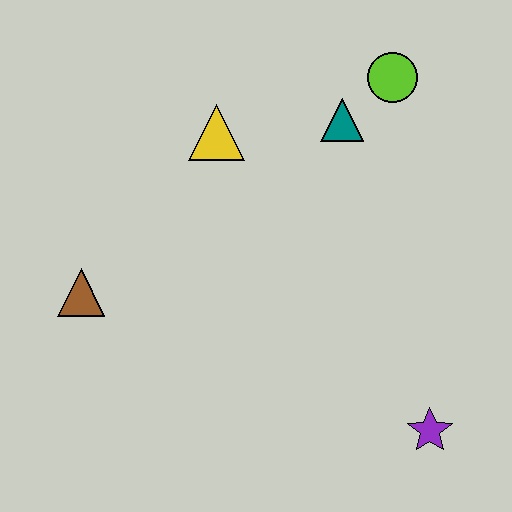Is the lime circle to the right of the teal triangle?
Yes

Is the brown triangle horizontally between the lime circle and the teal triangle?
No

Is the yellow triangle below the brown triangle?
No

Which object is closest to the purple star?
The teal triangle is closest to the purple star.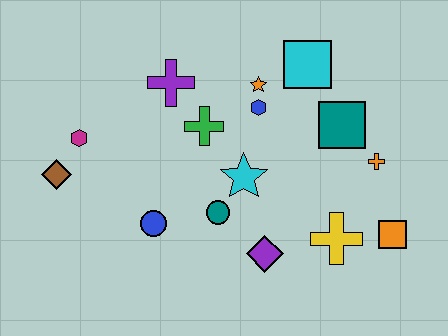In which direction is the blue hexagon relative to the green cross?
The blue hexagon is to the right of the green cross.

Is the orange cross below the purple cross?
Yes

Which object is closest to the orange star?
The blue hexagon is closest to the orange star.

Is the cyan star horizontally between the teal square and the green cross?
Yes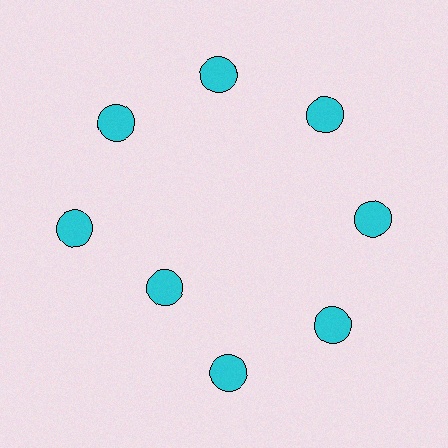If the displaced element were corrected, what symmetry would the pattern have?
It would have 8-fold rotational symmetry — the pattern would map onto itself every 45 degrees.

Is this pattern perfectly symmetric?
No. The 8 cyan circles are arranged in a ring, but one element near the 8 o'clock position is pulled inward toward the center, breaking the 8-fold rotational symmetry.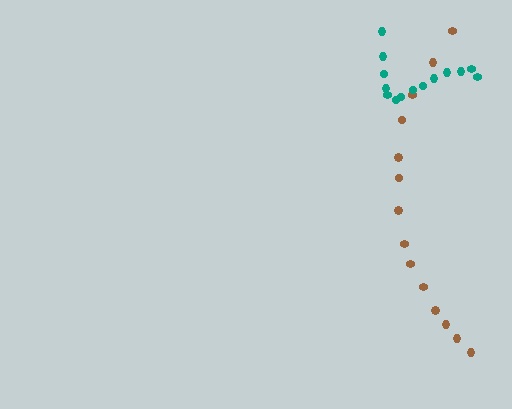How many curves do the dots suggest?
There are 2 distinct paths.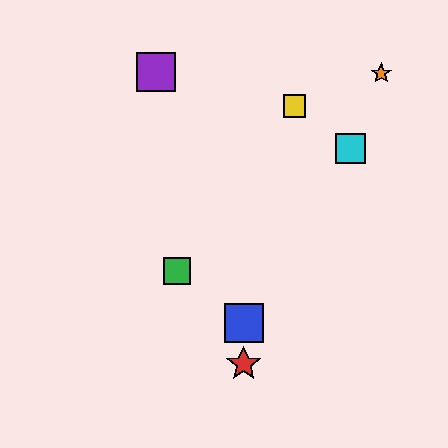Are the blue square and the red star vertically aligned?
Yes, both are at x≈244.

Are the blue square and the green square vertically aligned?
No, the blue square is at x≈244 and the green square is at x≈177.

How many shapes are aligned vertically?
2 shapes (the red star, the blue square) are aligned vertically.